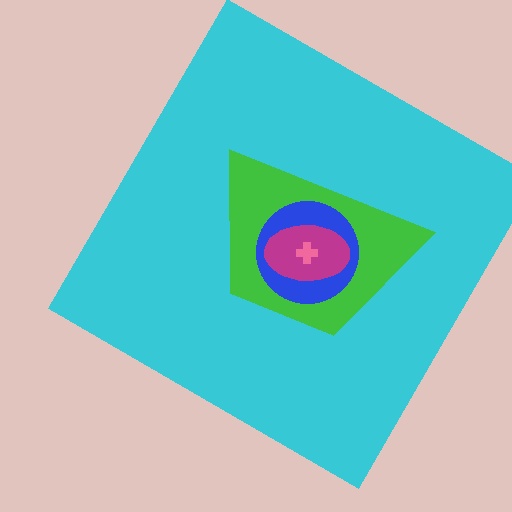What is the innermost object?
The pink cross.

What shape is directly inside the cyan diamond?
The green trapezoid.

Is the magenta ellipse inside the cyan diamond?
Yes.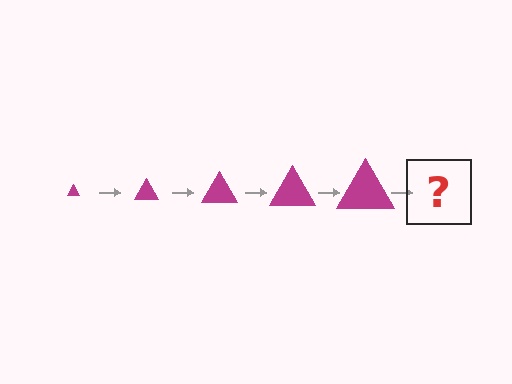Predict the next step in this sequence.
The next step is a magenta triangle, larger than the previous one.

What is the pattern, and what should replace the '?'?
The pattern is that the triangle gets progressively larger each step. The '?' should be a magenta triangle, larger than the previous one.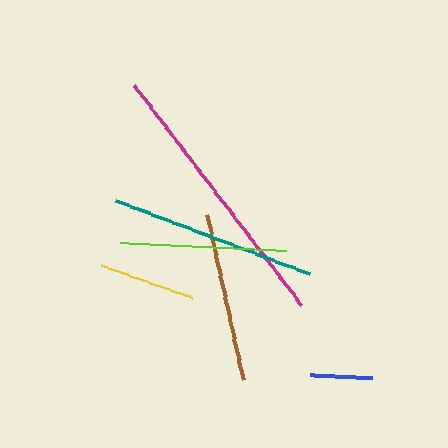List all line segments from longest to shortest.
From longest to shortest: magenta, teal, brown, lime, yellow, blue.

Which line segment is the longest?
The magenta line is the longest at approximately 277 pixels.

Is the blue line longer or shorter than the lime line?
The lime line is longer than the blue line.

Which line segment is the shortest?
The blue line is the shortest at approximately 61 pixels.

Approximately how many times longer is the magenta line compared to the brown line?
The magenta line is approximately 1.6 times the length of the brown line.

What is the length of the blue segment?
The blue segment is approximately 61 pixels long.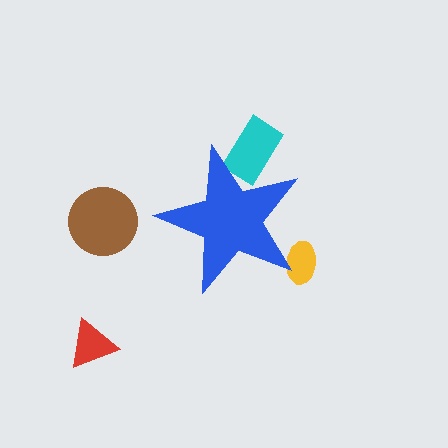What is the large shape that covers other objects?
A blue star.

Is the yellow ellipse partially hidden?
Yes, the yellow ellipse is partially hidden behind the blue star.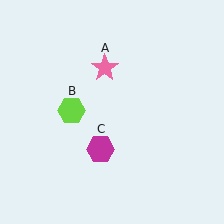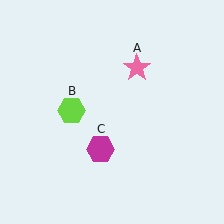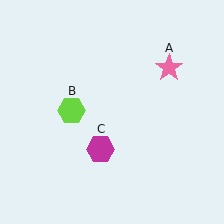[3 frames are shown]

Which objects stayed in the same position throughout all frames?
Lime hexagon (object B) and magenta hexagon (object C) remained stationary.